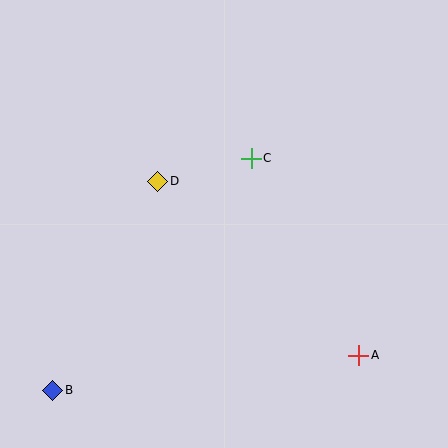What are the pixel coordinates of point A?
Point A is at (359, 355).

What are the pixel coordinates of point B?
Point B is at (53, 390).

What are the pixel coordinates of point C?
Point C is at (251, 158).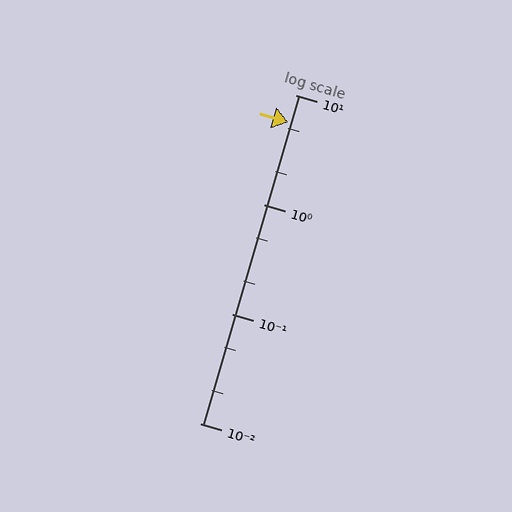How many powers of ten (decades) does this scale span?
The scale spans 3 decades, from 0.01 to 10.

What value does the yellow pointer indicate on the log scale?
The pointer indicates approximately 5.6.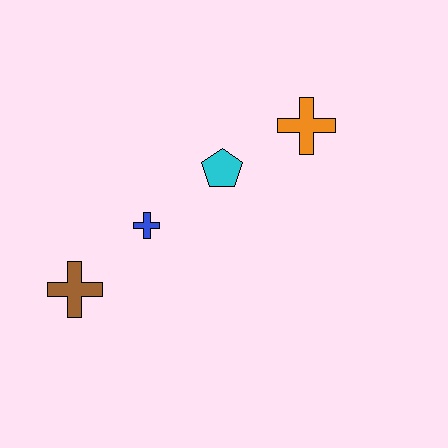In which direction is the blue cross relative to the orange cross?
The blue cross is to the left of the orange cross.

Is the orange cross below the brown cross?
No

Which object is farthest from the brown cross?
The orange cross is farthest from the brown cross.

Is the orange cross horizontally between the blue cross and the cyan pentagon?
No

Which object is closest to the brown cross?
The blue cross is closest to the brown cross.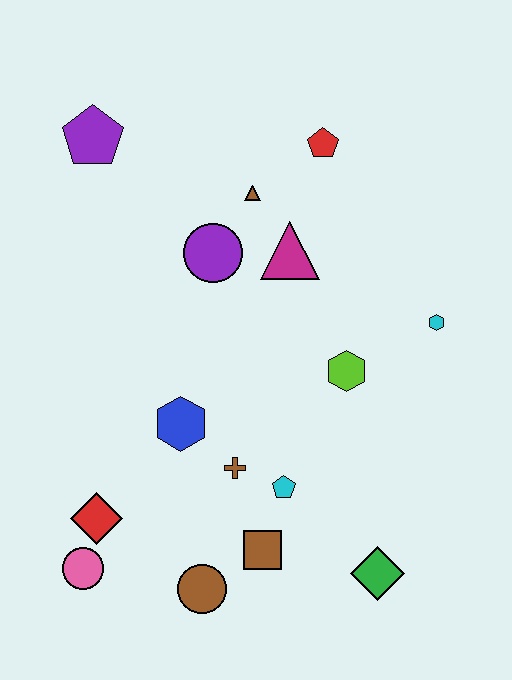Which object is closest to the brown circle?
The brown square is closest to the brown circle.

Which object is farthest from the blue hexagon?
The red pentagon is farthest from the blue hexagon.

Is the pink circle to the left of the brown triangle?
Yes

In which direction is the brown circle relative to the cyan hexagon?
The brown circle is below the cyan hexagon.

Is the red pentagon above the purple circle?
Yes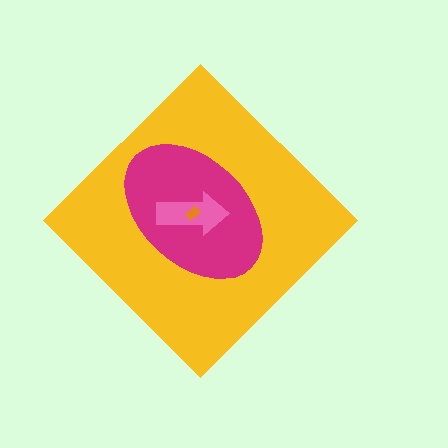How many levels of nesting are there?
4.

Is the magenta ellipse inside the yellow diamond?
Yes.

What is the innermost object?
The orange rectangle.